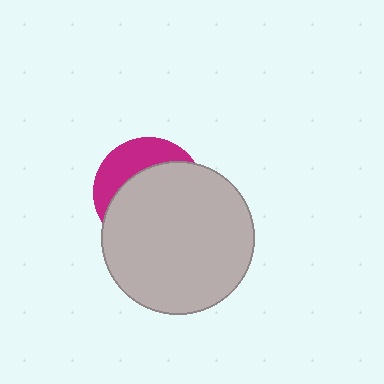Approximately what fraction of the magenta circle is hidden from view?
Roughly 68% of the magenta circle is hidden behind the light gray circle.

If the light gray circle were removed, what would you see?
You would see the complete magenta circle.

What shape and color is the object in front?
The object in front is a light gray circle.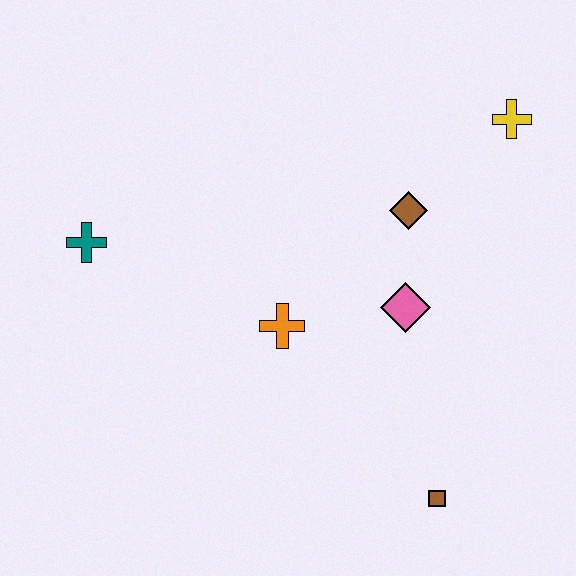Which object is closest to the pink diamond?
The brown diamond is closest to the pink diamond.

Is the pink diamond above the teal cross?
No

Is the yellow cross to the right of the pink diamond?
Yes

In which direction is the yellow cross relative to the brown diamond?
The yellow cross is to the right of the brown diamond.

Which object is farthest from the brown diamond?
The teal cross is farthest from the brown diamond.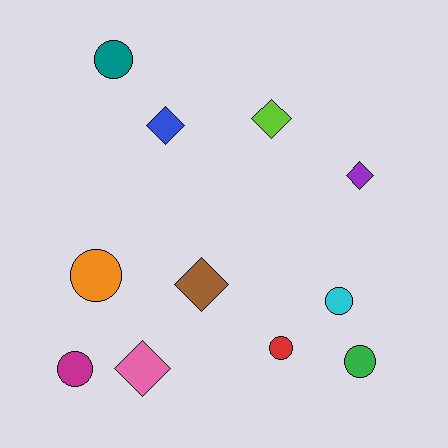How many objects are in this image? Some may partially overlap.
There are 11 objects.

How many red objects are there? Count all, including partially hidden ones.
There is 1 red object.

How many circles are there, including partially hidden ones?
There are 6 circles.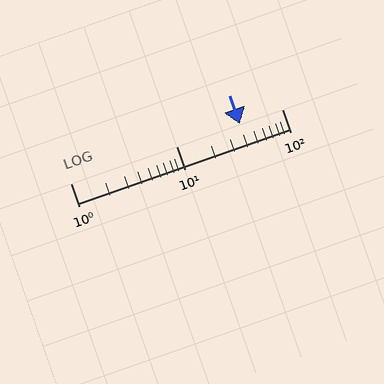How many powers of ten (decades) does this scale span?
The scale spans 2 decades, from 1 to 100.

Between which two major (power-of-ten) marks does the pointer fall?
The pointer is between 10 and 100.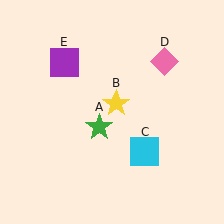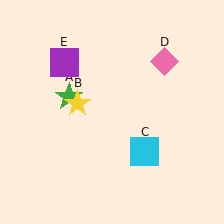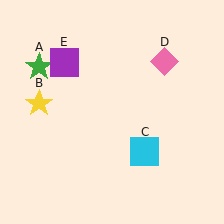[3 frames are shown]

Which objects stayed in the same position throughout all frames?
Cyan square (object C) and pink diamond (object D) and purple square (object E) remained stationary.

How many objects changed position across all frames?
2 objects changed position: green star (object A), yellow star (object B).